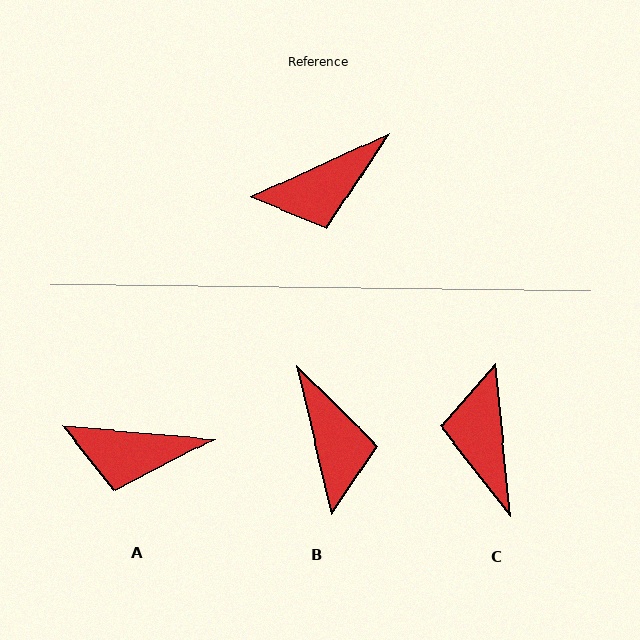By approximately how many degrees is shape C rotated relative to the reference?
Approximately 109 degrees clockwise.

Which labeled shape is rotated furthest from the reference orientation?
C, about 109 degrees away.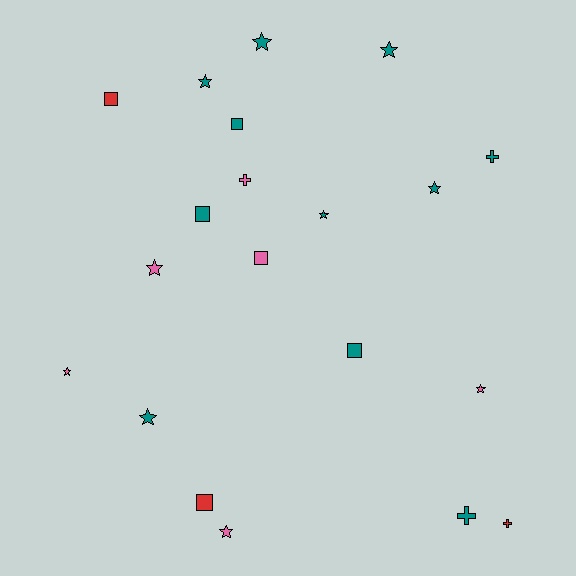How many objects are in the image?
There are 20 objects.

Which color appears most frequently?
Teal, with 11 objects.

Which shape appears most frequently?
Star, with 10 objects.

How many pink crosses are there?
There is 1 pink cross.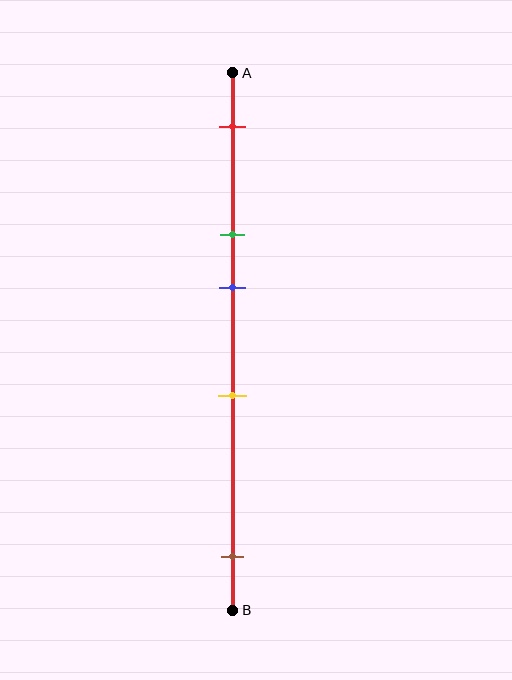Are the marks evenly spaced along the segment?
No, the marks are not evenly spaced.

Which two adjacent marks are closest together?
The green and blue marks are the closest adjacent pair.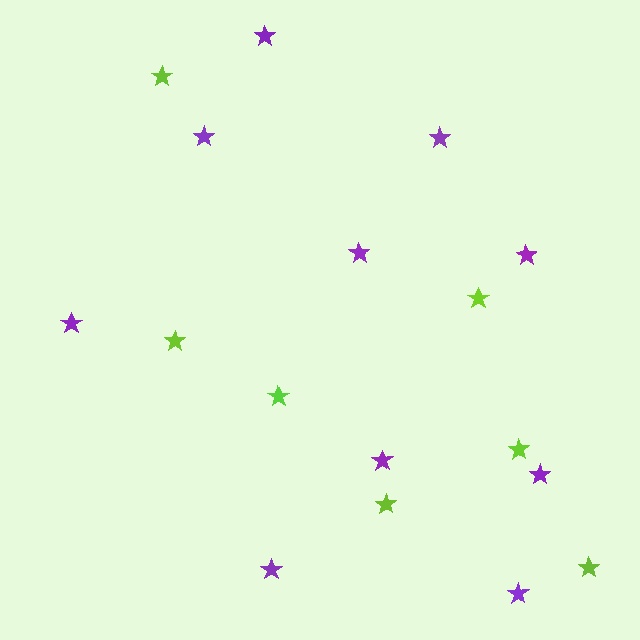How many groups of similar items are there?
There are 2 groups: one group of lime stars (7) and one group of purple stars (10).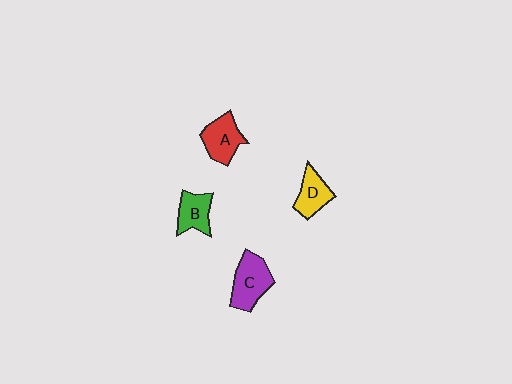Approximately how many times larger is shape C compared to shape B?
Approximately 1.4 times.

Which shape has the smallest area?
Shape B (green).